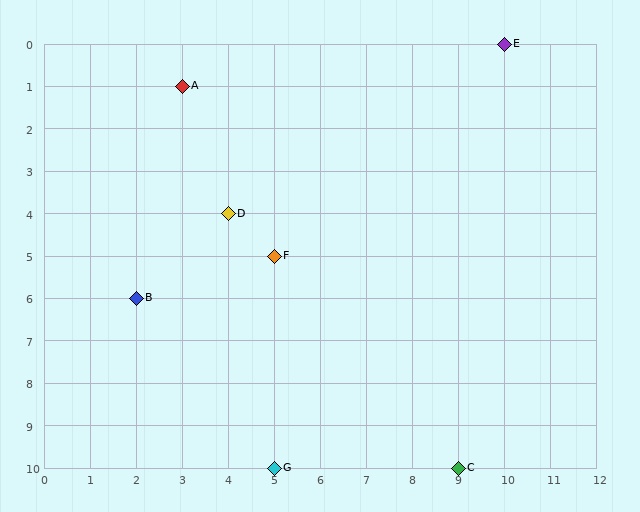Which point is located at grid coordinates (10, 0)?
Point E is at (10, 0).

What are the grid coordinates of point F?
Point F is at grid coordinates (5, 5).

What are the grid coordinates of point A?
Point A is at grid coordinates (3, 1).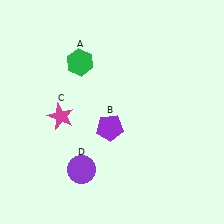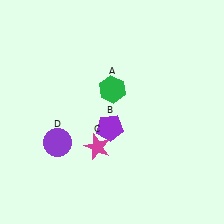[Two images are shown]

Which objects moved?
The objects that moved are: the green hexagon (A), the magenta star (C), the purple circle (D).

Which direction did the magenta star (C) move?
The magenta star (C) moved right.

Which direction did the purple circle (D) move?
The purple circle (D) moved up.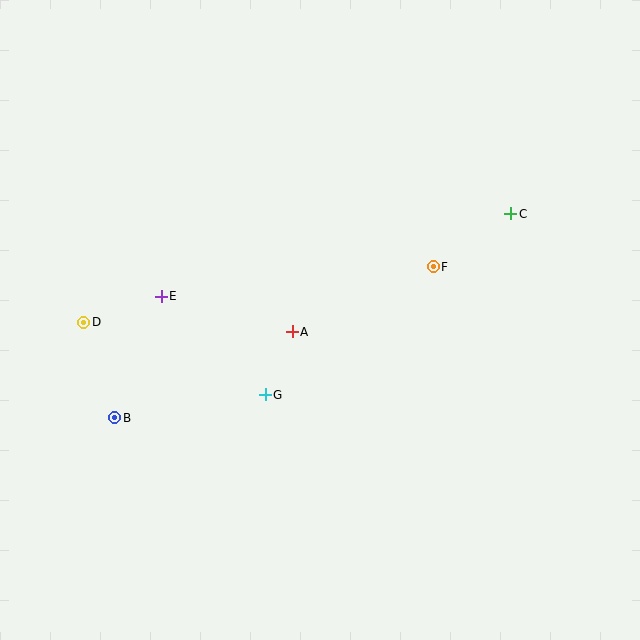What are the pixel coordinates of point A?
Point A is at (292, 332).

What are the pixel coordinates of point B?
Point B is at (115, 418).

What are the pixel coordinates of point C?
Point C is at (511, 214).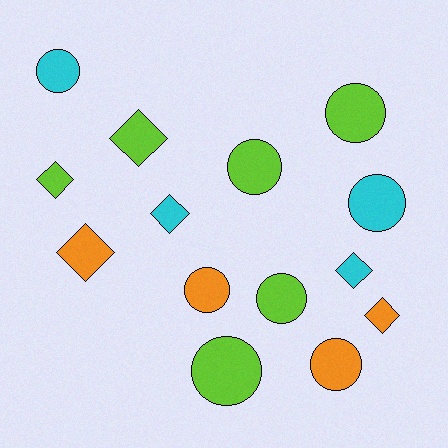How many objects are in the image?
There are 14 objects.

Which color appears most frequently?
Lime, with 6 objects.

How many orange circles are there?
There are 2 orange circles.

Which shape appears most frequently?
Circle, with 8 objects.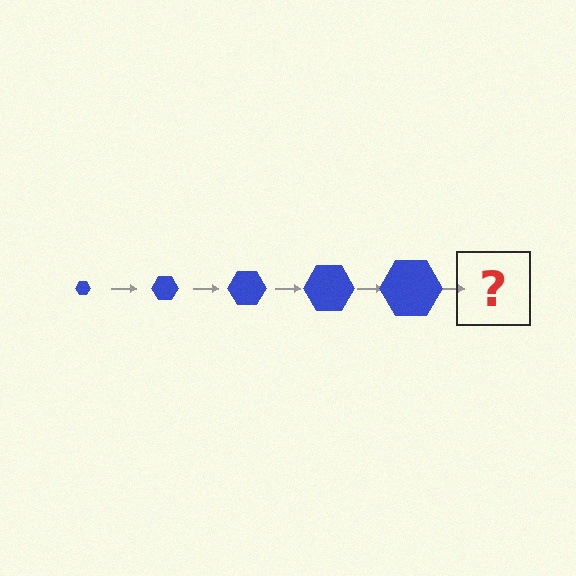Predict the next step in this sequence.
The next step is a blue hexagon, larger than the previous one.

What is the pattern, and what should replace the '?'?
The pattern is that the hexagon gets progressively larger each step. The '?' should be a blue hexagon, larger than the previous one.